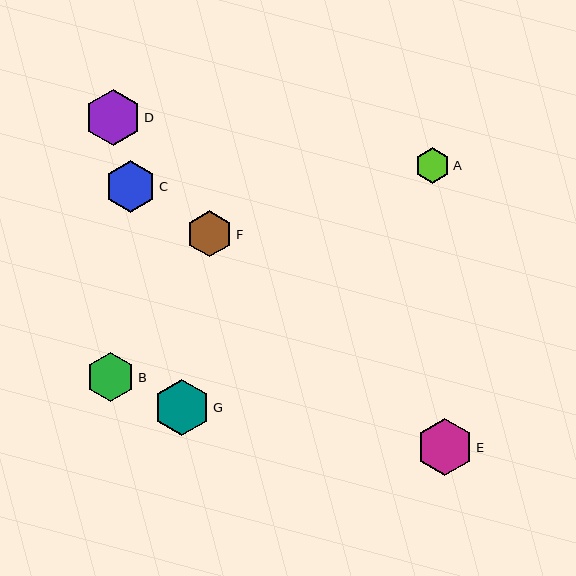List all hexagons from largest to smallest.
From largest to smallest: E, G, D, C, B, F, A.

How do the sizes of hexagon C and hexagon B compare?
Hexagon C and hexagon B are approximately the same size.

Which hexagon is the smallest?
Hexagon A is the smallest with a size of approximately 35 pixels.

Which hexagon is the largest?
Hexagon E is the largest with a size of approximately 57 pixels.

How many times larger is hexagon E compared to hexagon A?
Hexagon E is approximately 1.6 times the size of hexagon A.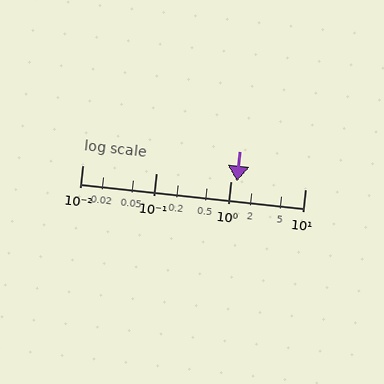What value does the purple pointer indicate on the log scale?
The pointer indicates approximately 1.2.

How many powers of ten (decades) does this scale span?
The scale spans 3 decades, from 0.01 to 10.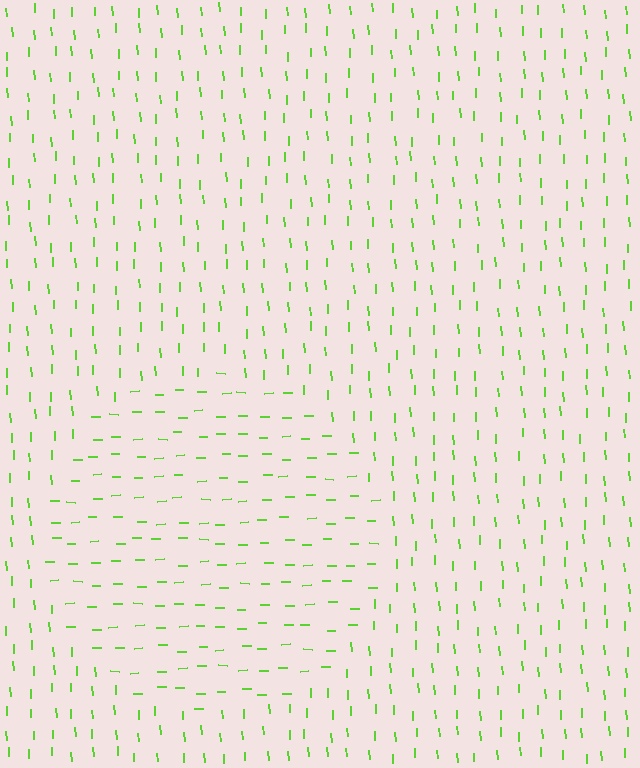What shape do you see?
I see a circle.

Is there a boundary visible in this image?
Yes, there is a texture boundary formed by a change in line orientation.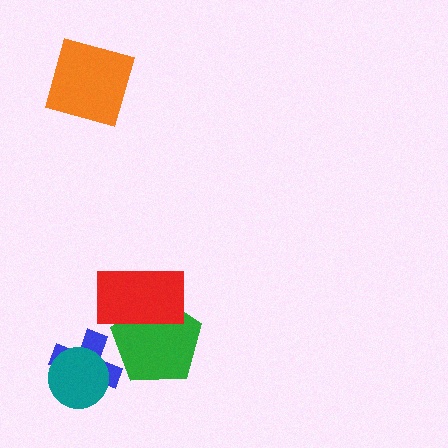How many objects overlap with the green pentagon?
2 objects overlap with the green pentagon.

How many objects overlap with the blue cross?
2 objects overlap with the blue cross.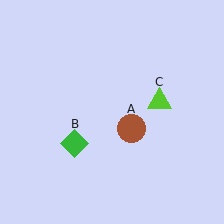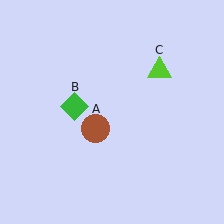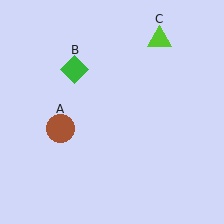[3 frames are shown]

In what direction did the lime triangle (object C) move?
The lime triangle (object C) moved up.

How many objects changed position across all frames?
3 objects changed position: brown circle (object A), green diamond (object B), lime triangle (object C).